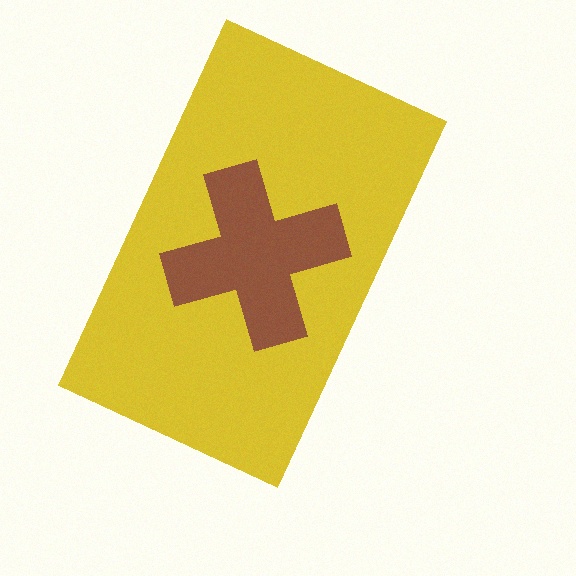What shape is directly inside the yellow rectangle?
The brown cross.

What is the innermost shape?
The brown cross.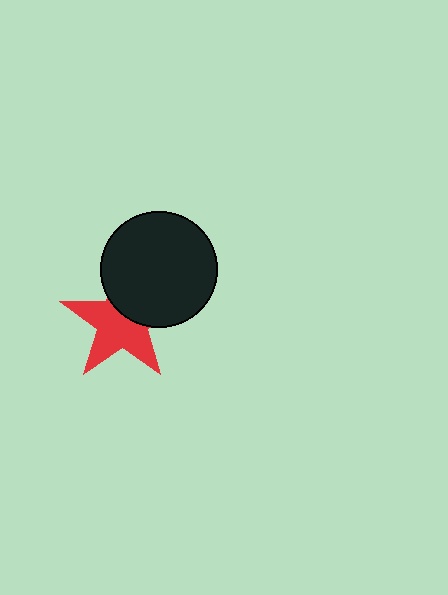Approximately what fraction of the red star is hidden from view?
Roughly 37% of the red star is hidden behind the black circle.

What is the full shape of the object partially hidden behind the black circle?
The partially hidden object is a red star.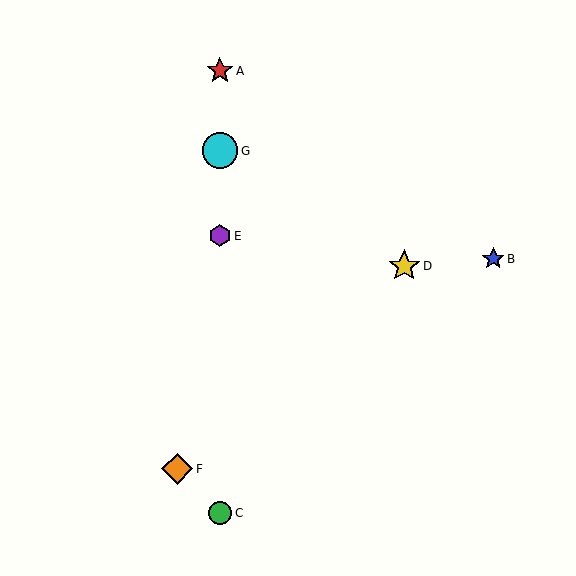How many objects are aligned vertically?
4 objects (A, C, E, G) are aligned vertically.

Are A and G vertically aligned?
Yes, both are at x≈220.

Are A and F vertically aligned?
No, A is at x≈220 and F is at x≈177.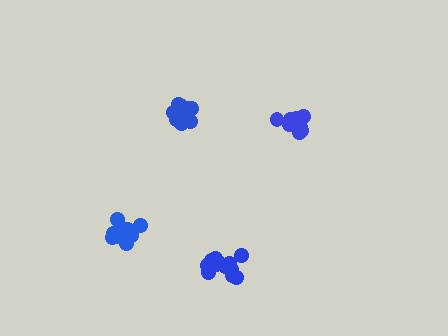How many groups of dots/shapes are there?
There are 4 groups.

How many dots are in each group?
Group 1: 12 dots, Group 2: 16 dots, Group 3: 16 dots, Group 4: 15 dots (59 total).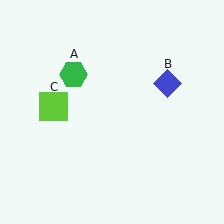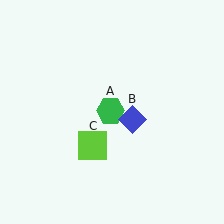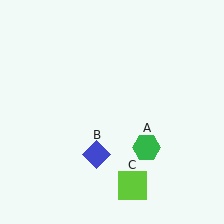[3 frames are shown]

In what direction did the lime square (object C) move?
The lime square (object C) moved down and to the right.